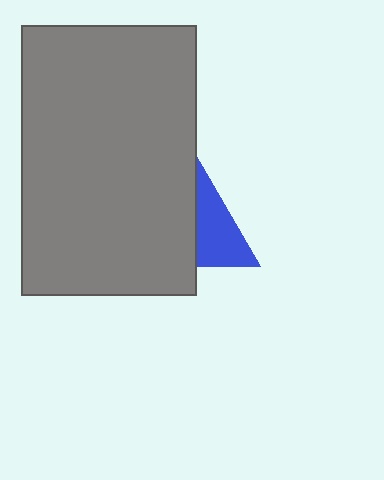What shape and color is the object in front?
The object in front is a gray rectangle.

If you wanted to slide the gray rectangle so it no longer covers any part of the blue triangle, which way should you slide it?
Slide it left — that is the most direct way to separate the two shapes.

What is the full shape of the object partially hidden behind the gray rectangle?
The partially hidden object is a blue triangle.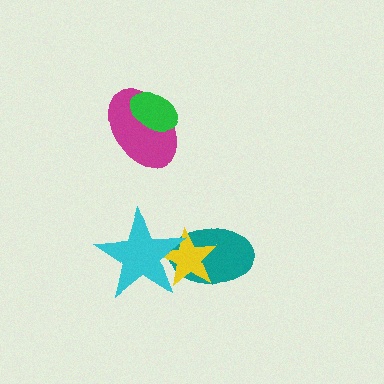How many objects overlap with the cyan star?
2 objects overlap with the cyan star.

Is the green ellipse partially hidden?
No, no other shape covers it.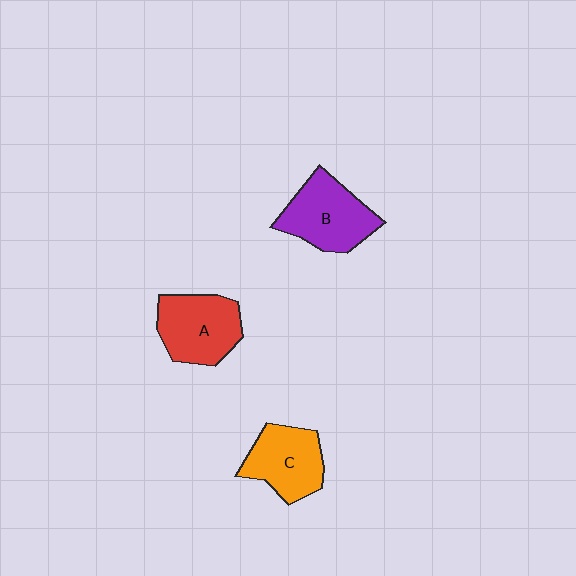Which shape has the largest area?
Shape B (purple).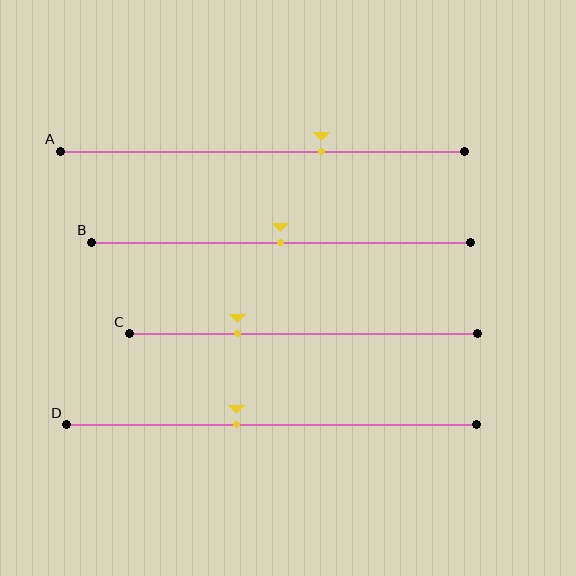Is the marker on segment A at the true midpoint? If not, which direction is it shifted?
No, the marker on segment A is shifted to the right by about 15% of the segment length.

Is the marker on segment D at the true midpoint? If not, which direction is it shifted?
No, the marker on segment D is shifted to the left by about 9% of the segment length.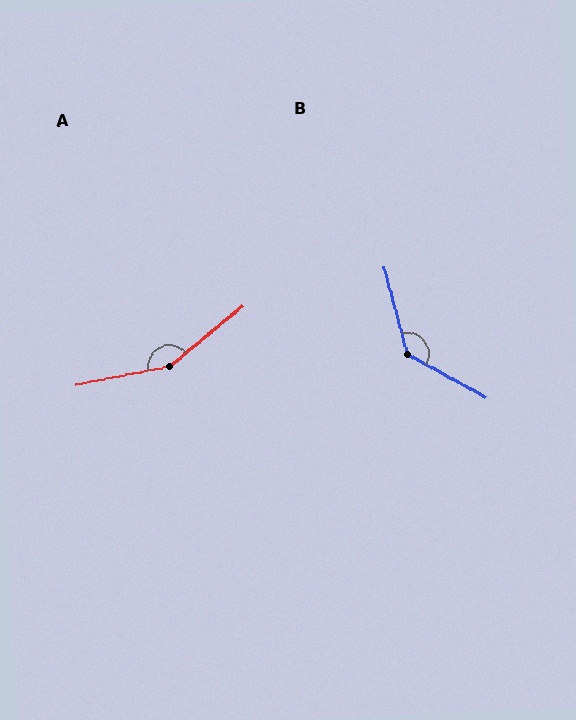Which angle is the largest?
A, at approximately 152 degrees.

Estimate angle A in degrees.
Approximately 152 degrees.